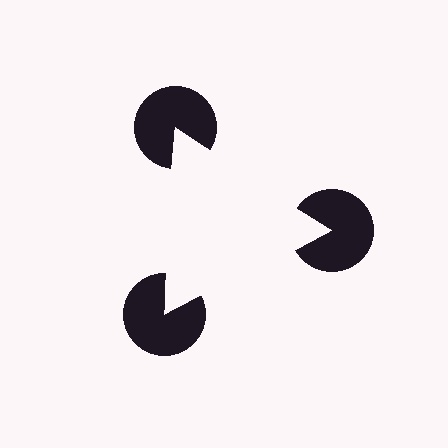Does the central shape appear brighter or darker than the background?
It typically appears slightly brighter than the background, even though no actual brightness change is drawn.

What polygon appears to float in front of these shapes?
An illusory triangle — its edges are inferred from the aligned wedge cuts in the pac-man discs, not physically drawn.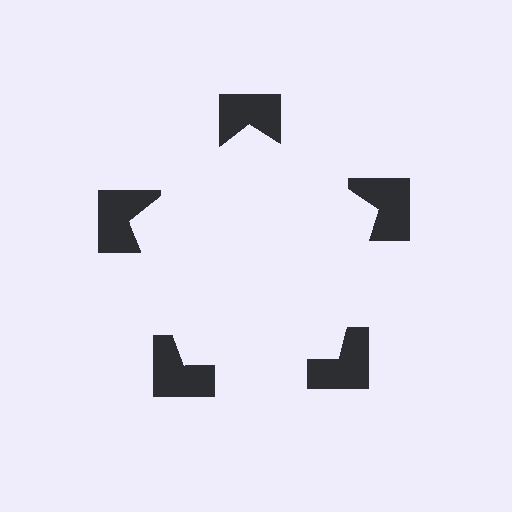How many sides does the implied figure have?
5 sides.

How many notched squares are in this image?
There are 5 — one at each vertex of the illusory pentagon.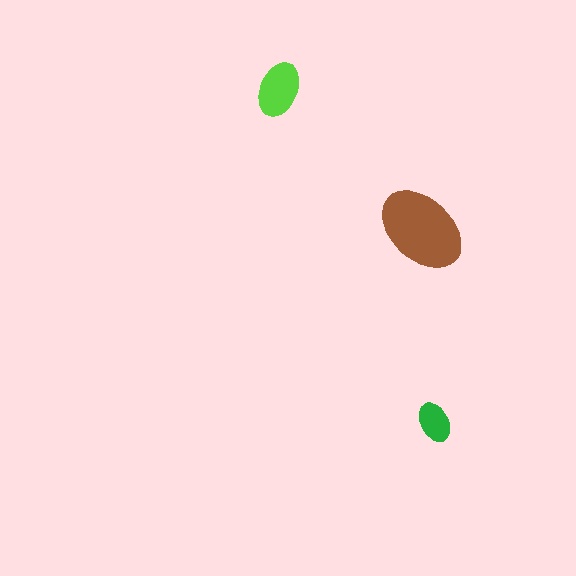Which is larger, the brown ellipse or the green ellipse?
The brown one.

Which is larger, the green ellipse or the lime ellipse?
The lime one.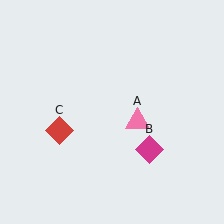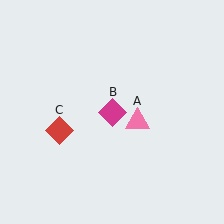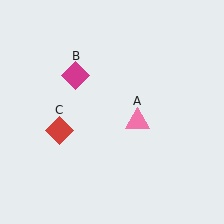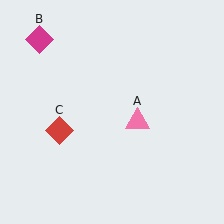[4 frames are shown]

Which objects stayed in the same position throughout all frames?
Pink triangle (object A) and red diamond (object C) remained stationary.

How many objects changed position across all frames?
1 object changed position: magenta diamond (object B).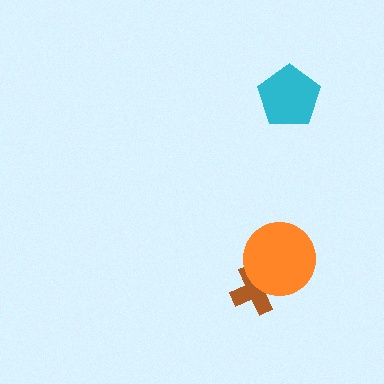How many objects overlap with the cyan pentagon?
0 objects overlap with the cyan pentagon.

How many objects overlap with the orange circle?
1 object overlaps with the orange circle.